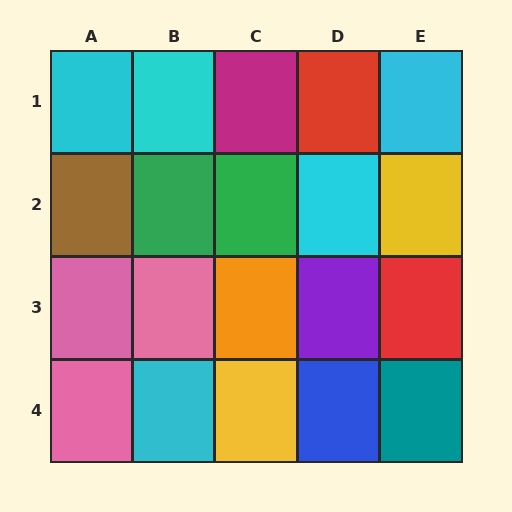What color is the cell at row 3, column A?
Pink.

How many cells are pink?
3 cells are pink.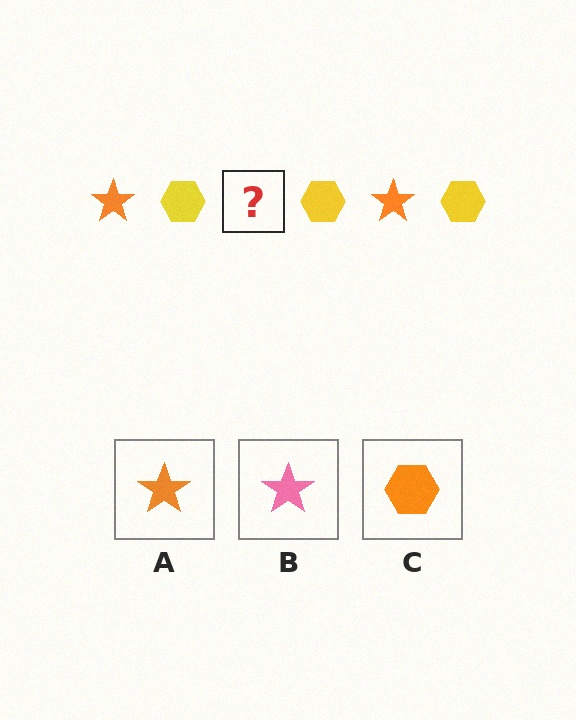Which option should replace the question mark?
Option A.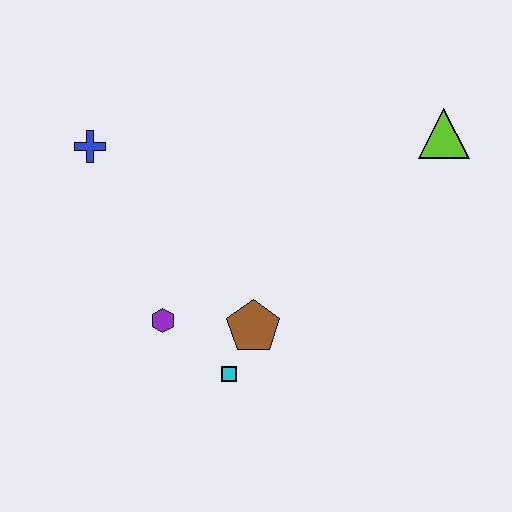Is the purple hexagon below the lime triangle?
Yes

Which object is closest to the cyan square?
The brown pentagon is closest to the cyan square.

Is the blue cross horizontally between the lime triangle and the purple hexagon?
No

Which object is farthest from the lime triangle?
The blue cross is farthest from the lime triangle.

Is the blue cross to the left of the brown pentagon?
Yes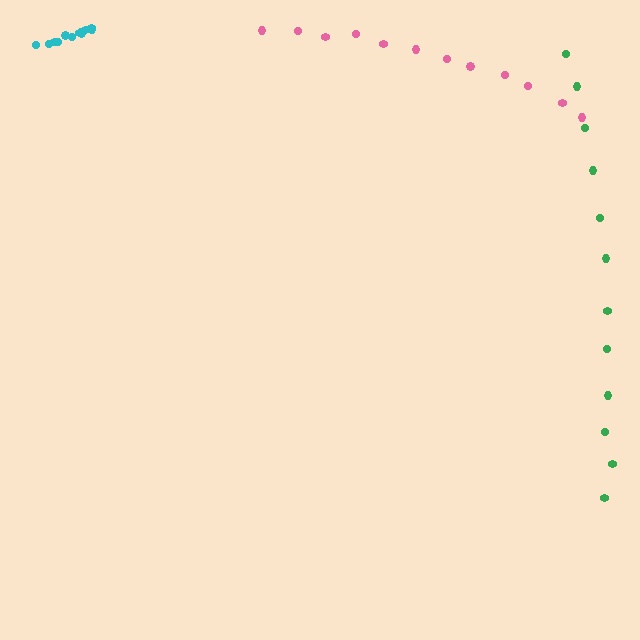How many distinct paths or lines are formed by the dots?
There are 3 distinct paths.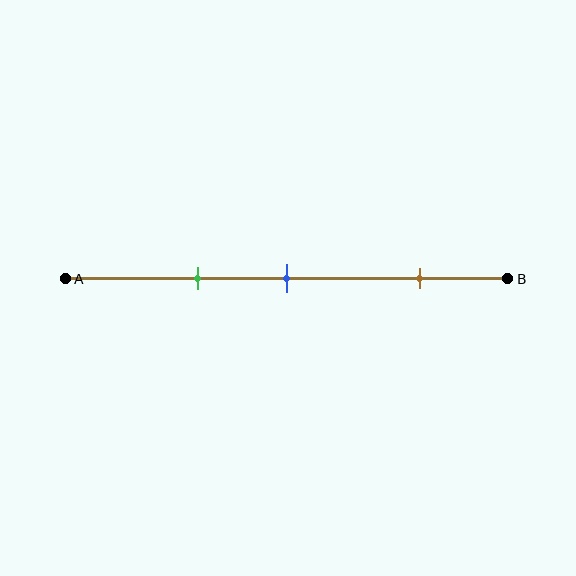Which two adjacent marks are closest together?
The green and blue marks are the closest adjacent pair.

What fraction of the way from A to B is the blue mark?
The blue mark is approximately 50% (0.5) of the way from A to B.